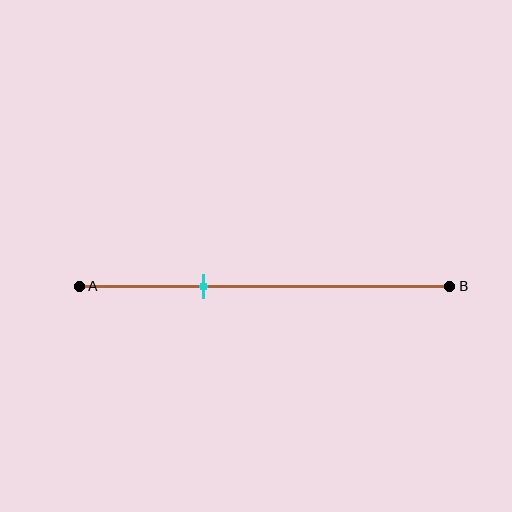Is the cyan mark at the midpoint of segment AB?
No, the mark is at about 35% from A, not at the 50% midpoint.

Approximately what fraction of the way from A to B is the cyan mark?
The cyan mark is approximately 35% of the way from A to B.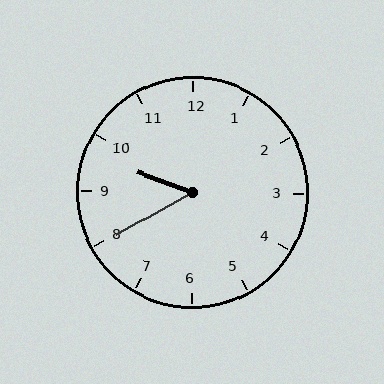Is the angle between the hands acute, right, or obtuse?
It is acute.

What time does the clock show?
9:40.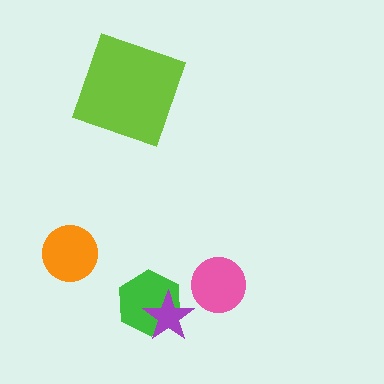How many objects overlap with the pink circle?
0 objects overlap with the pink circle.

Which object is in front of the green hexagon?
The purple star is in front of the green hexagon.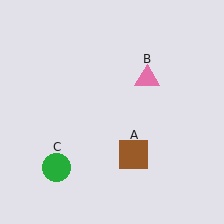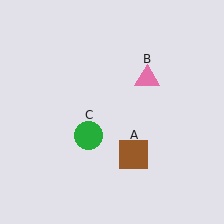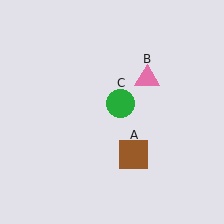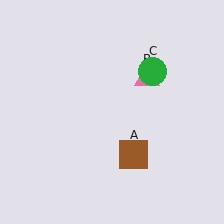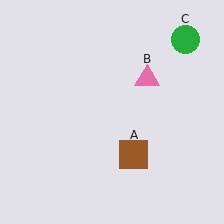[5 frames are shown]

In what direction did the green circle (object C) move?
The green circle (object C) moved up and to the right.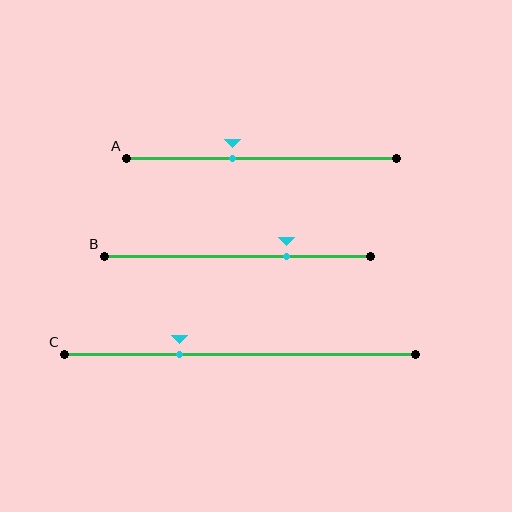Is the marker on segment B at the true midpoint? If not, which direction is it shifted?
No, the marker on segment B is shifted to the right by about 18% of the segment length.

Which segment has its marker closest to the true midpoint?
Segment A has its marker closest to the true midpoint.